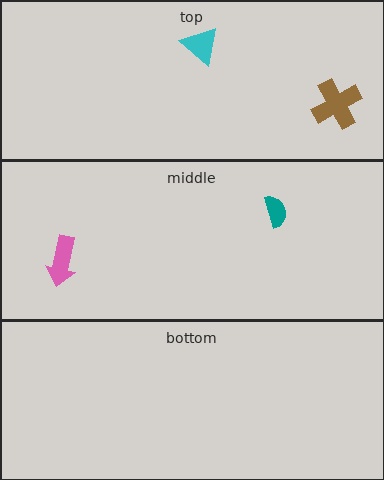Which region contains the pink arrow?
The middle region.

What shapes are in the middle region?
The pink arrow, the teal semicircle.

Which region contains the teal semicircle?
The middle region.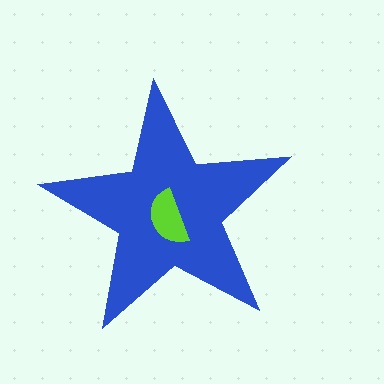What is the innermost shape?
The lime semicircle.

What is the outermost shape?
The blue star.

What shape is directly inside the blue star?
The lime semicircle.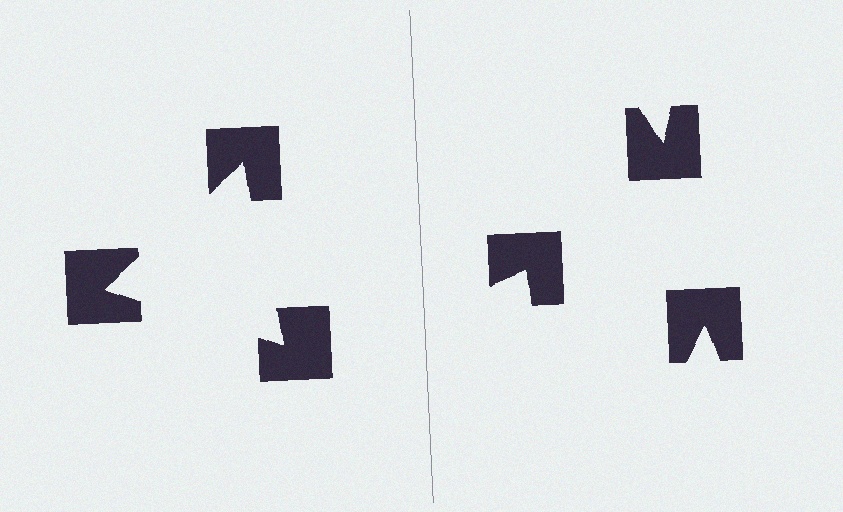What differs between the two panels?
The notched squares are positioned identically on both sides; only the wedge orientations differ. On the left they align to a triangle; on the right they are misaligned.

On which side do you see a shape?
An illusory triangle appears on the left side. On the right side the wedge cuts are rotated, so no coherent shape forms.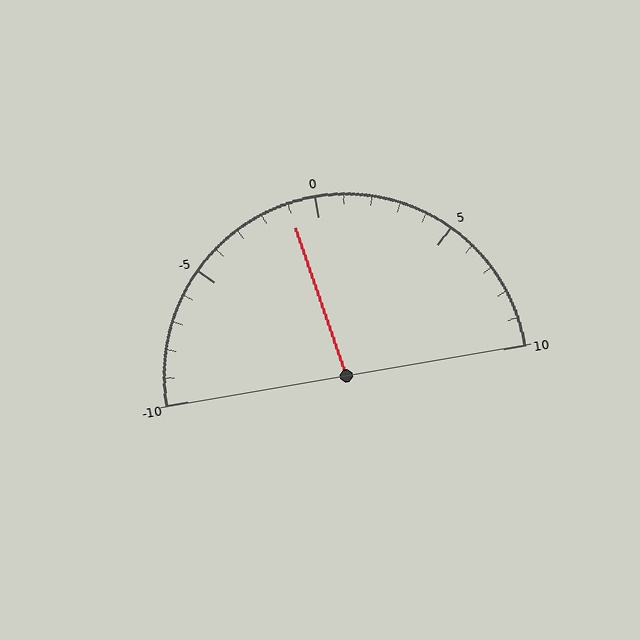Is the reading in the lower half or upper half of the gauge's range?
The reading is in the lower half of the range (-10 to 10).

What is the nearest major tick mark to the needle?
The nearest major tick mark is 0.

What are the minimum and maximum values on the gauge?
The gauge ranges from -10 to 10.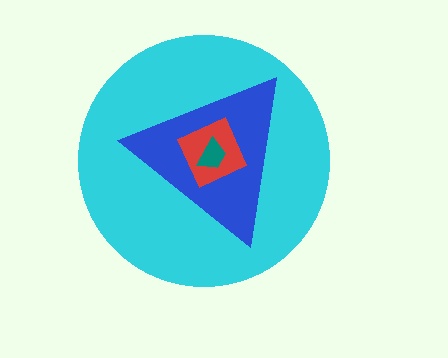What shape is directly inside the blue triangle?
The red square.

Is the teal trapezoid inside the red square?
Yes.